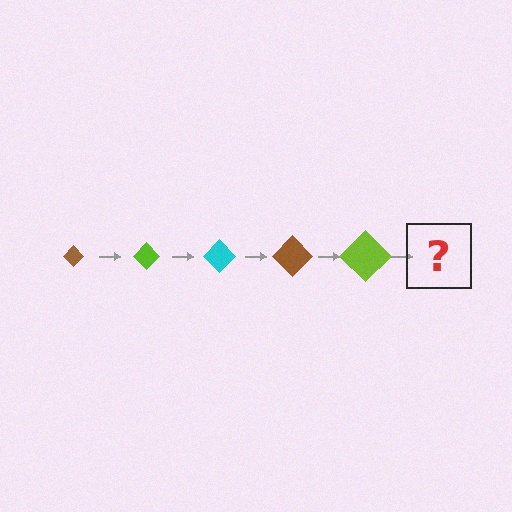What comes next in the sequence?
The next element should be a cyan diamond, larger than the previous one.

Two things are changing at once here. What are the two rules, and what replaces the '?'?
The two rules are that the diamond grows larger each step and the color cycles through brown, lime, and cyan. The '?' should be a cyan diamond, larger than the previous one.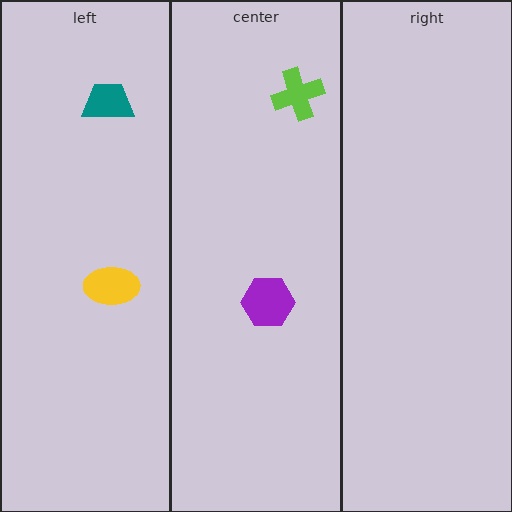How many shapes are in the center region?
2.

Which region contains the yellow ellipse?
The left region.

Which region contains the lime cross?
The center region.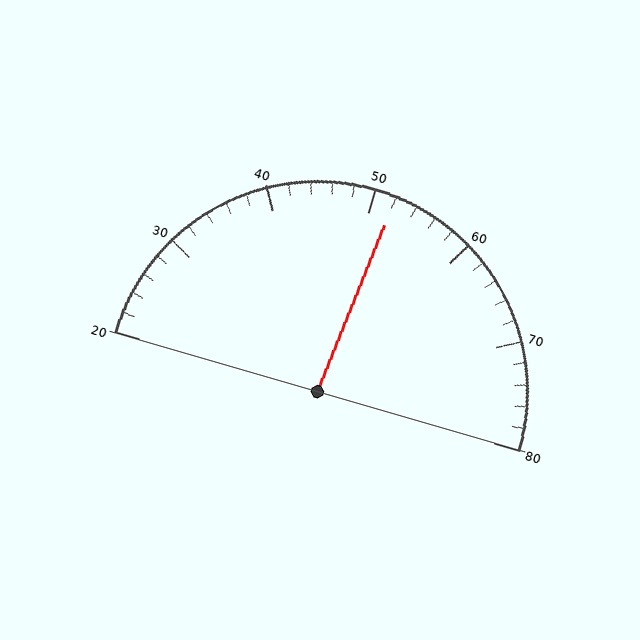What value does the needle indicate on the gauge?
The needle indicates approximately 52.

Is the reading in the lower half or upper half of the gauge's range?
The reading is in the upper half of the range (20 to 80).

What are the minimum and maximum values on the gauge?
The gauge ranges from 20 to 80.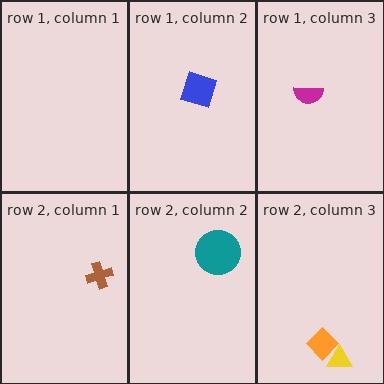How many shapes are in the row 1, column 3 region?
1.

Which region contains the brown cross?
The row 2, column 1 region.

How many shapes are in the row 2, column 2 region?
1.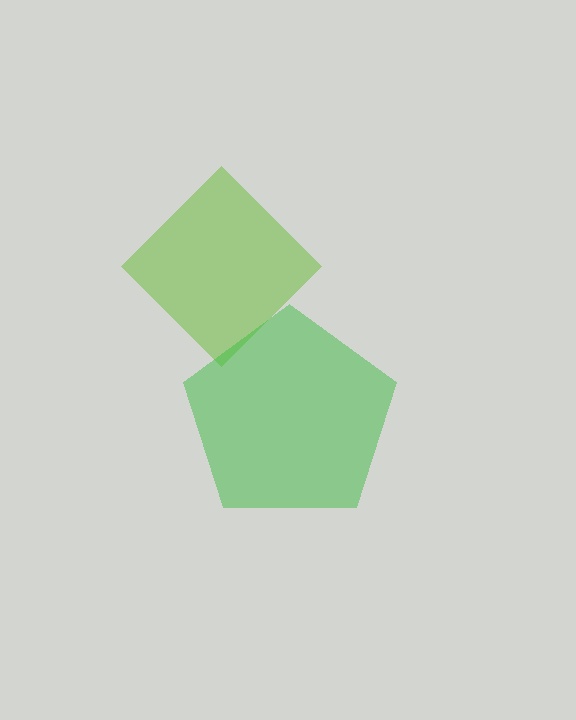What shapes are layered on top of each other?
The layered shapes are: a lime diamond, a green pentagon.